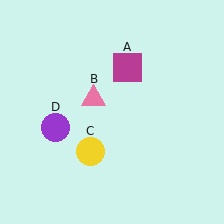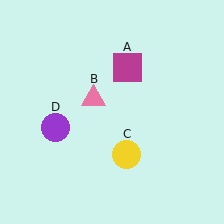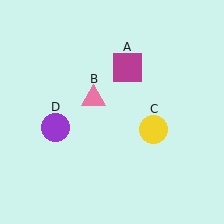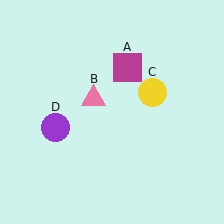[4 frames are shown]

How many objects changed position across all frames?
1 object changed position: yellow circle (object C).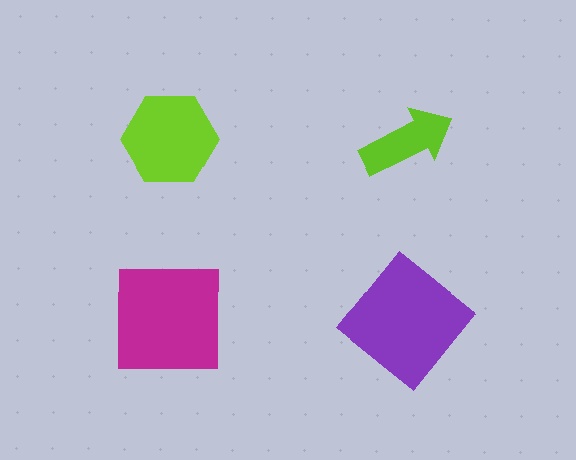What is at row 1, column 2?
A lime arrow.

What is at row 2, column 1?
A magenta square.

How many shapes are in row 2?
2 shapes.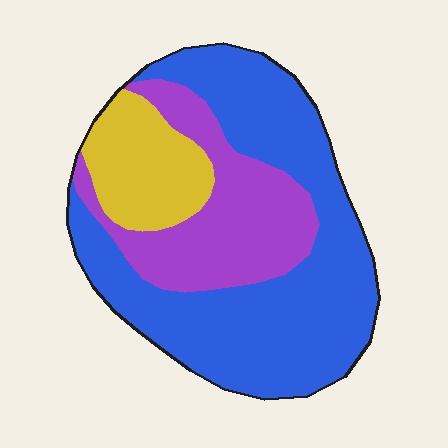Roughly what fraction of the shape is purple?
Purple takes up between a sixth and a third of the shape.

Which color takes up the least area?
Yellow, at roughly 15%.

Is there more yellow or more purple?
Purple.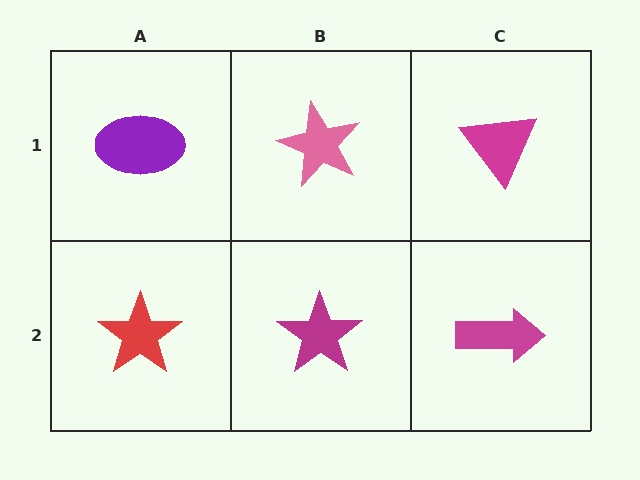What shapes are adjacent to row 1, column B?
A magenta star (row 2, column B), a purple ellipse (row 1, column A), a magenta triangle (row 1, column C).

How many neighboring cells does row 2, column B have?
3.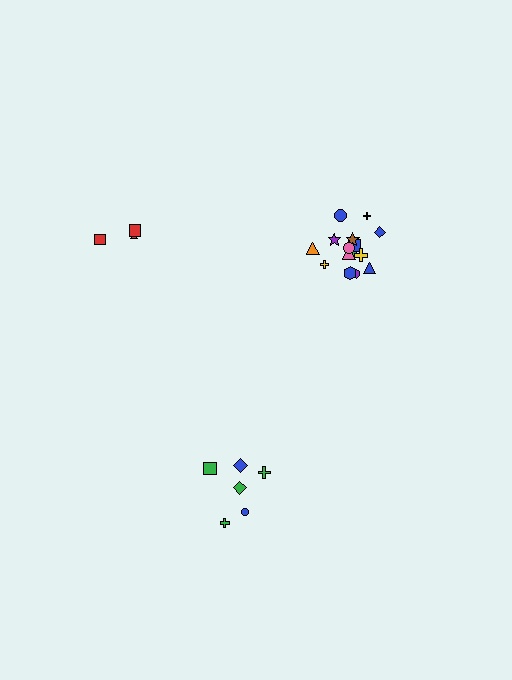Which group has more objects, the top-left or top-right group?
The top-right group.